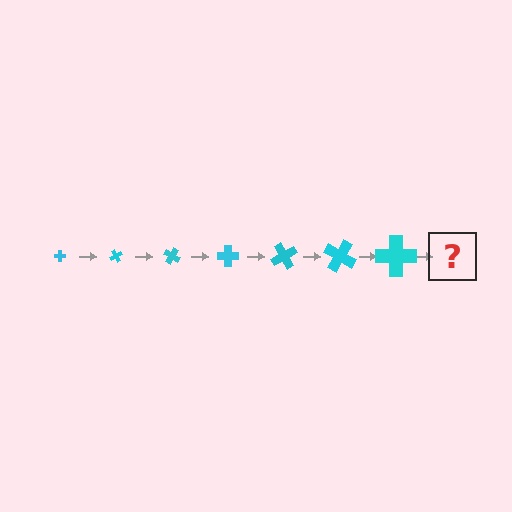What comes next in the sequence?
The next element should be a cross, larger than the previous one and rotated 420 degrees from the start.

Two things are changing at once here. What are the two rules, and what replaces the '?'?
The two rules are that the cross grows larger each step and it rotates 60 degrees each step. The '?' should be a cross, larger than the previous one and rotated 420 degrees from the start.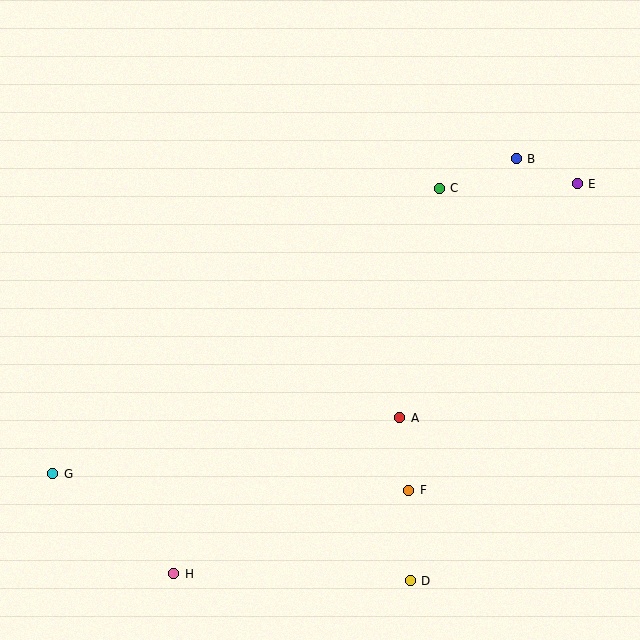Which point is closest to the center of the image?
Point A at (400, 418) is closest to the center.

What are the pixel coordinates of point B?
Point B is at (516, 159).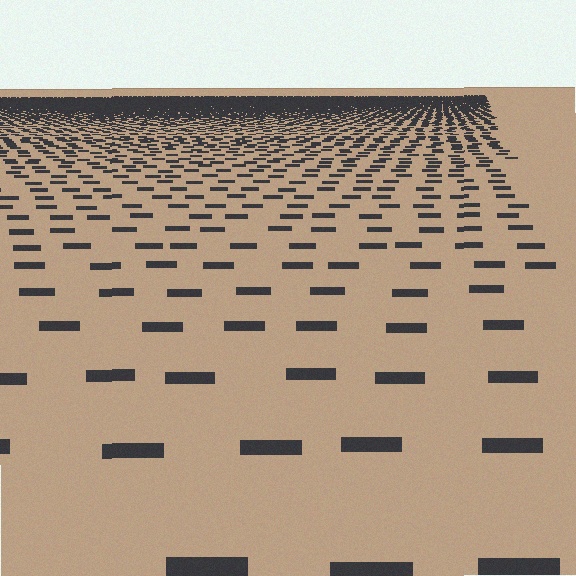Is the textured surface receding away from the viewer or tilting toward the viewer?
The surface is receding away from the viewer. Texture elements get smaller and denser toward the top.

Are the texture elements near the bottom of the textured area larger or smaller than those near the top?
Larger. Near the bottom, elements are closer to the viewer and appear at a bigger on-screen size.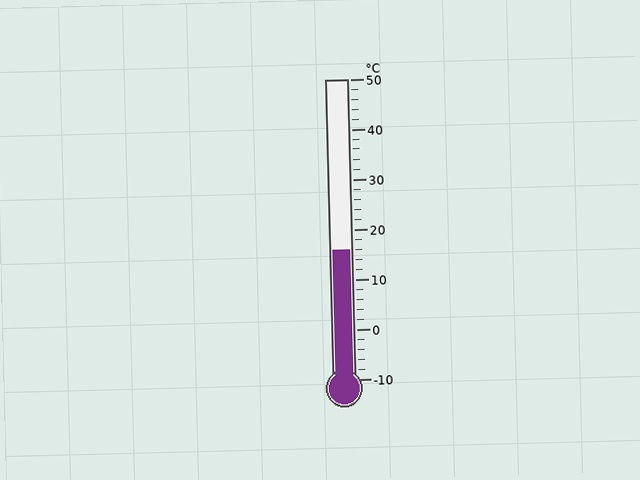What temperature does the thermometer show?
The thermometer shows approximately 16°C.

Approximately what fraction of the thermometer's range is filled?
The thermometer is filled to approximately 45% of its range.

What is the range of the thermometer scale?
The thermometer scale ranges from -10°C to 50°C.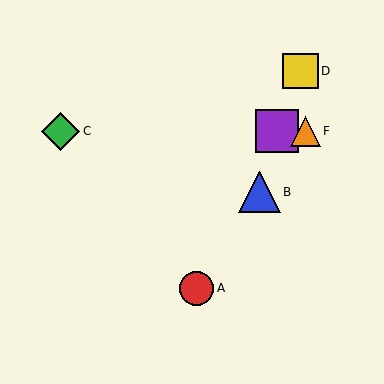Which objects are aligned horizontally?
Objects C, E, F are aligned horizontally.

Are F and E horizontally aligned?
Yes, both are at y≈131.